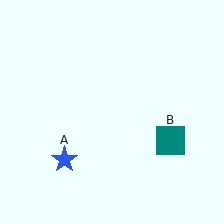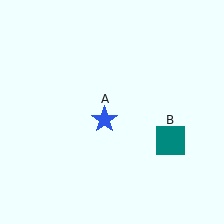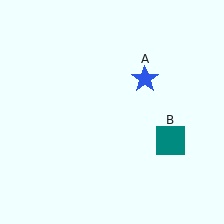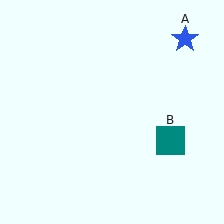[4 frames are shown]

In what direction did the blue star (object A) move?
The blue star (object A) moved up and to the right.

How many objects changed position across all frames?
1 object changed position: blue star (object A).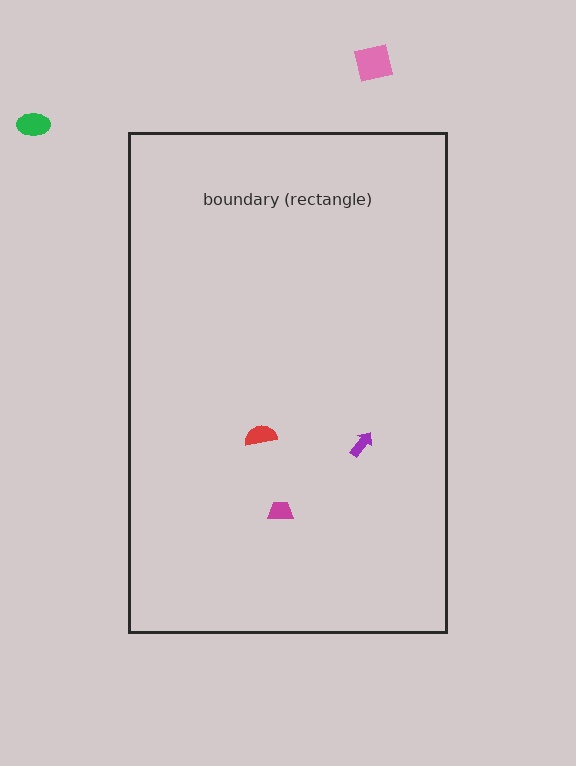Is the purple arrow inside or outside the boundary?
Inside.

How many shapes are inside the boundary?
3 inside, 2 outside.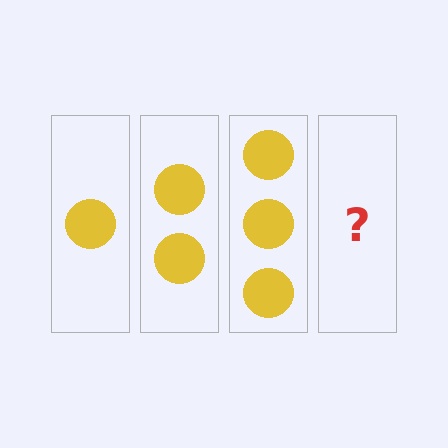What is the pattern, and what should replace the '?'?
The pattern is that each step adds one more circle. The '?' should be 4 circles.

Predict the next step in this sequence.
The next step is 4 circles.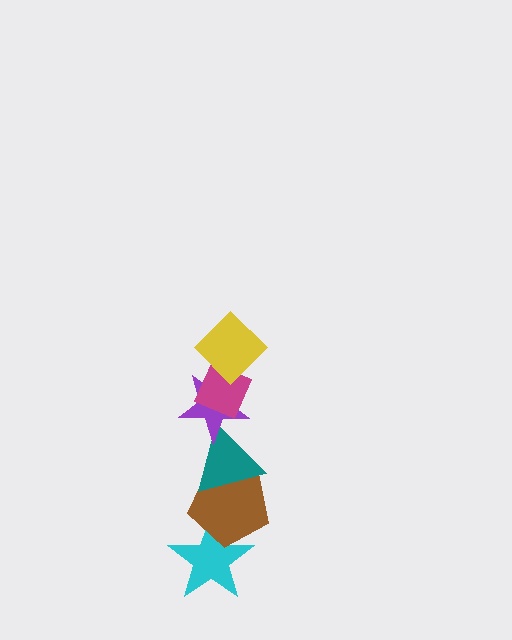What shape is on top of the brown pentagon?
The teal triangle is on top of the brown pentagon.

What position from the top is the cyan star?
The cyan star is 6th from the top.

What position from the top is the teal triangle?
The teal triangle is 4th from the top.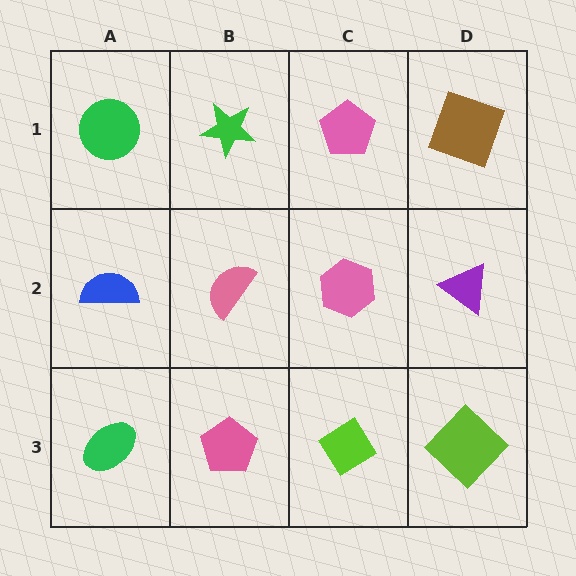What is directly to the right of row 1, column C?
A brown square.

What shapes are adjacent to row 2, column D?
A brown square (row 1, column D), a lime diamond (row 3, column D), a pink hexagon (row 2, column C).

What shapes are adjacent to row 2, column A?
A green circle (row 1, column A), a green ellipse (row 3, column A), a pink semicircle (row 2, column B).